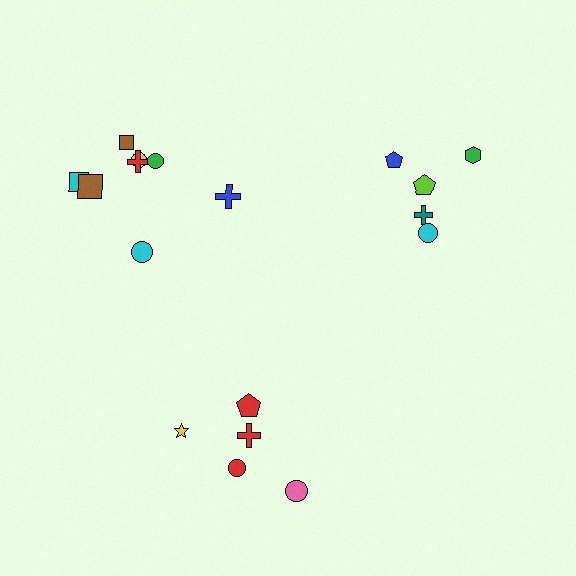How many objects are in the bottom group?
There are 5 objects.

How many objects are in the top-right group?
There are 5 objects.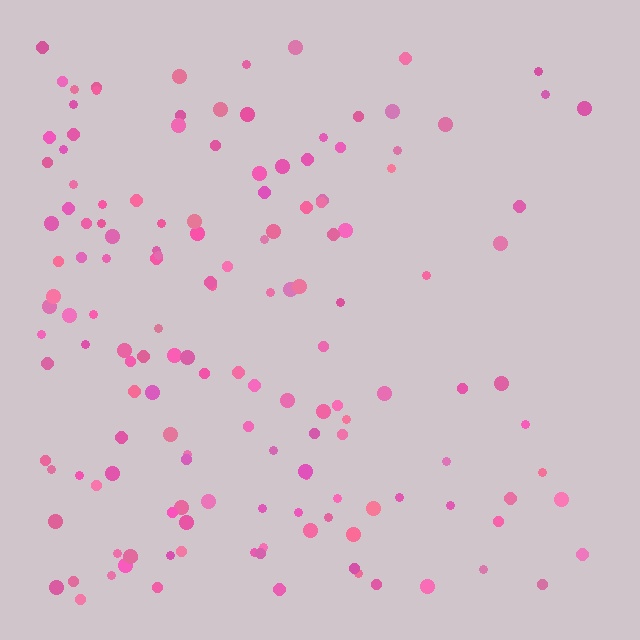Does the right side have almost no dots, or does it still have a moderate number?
Still a moderate number, just noticeably fewer than the left.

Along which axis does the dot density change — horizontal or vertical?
Horizontal.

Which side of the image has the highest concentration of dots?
The left.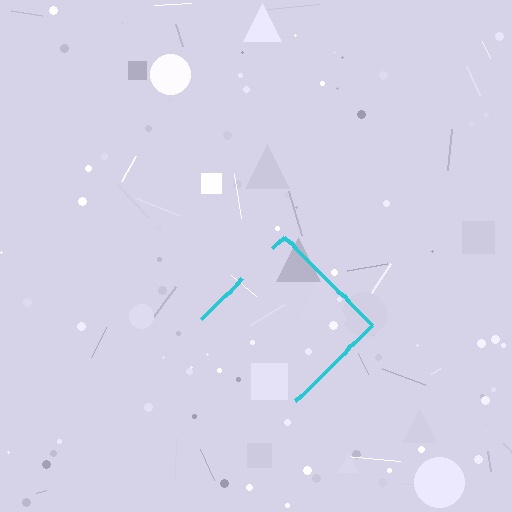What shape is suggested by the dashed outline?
The dashed outline suggests a diamond.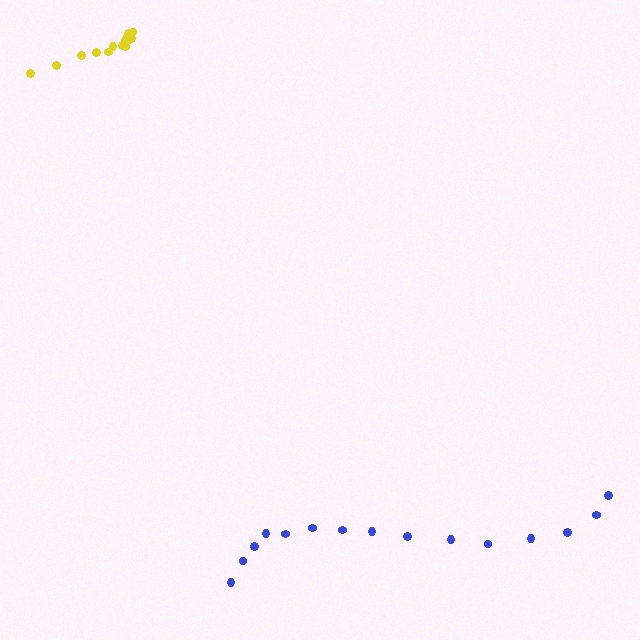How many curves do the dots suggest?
There are 2 distinct paths.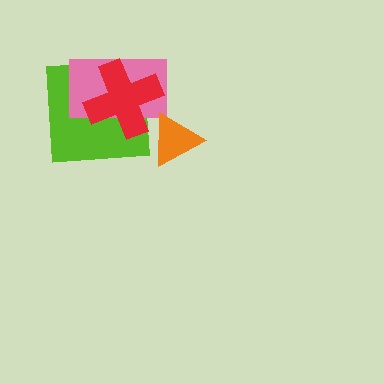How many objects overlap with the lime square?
2 objects overlap with the lime square.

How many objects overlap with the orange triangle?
0 objects overlap with the orange triangle.